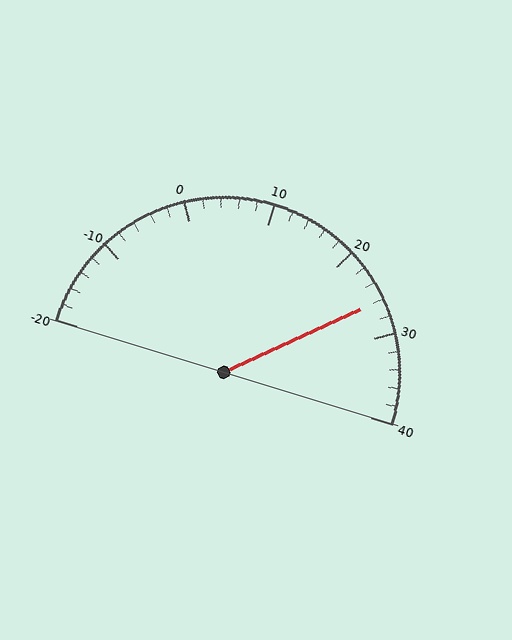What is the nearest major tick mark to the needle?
The nearest major tick mark is 30.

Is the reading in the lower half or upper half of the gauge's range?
The reading is in the upper half of the range (-20 to 40).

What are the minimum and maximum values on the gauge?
The gauge ranges from -20 to 40.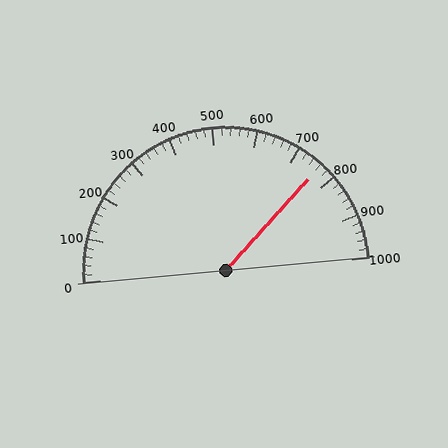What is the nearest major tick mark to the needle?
The nearest major tick mark is 800.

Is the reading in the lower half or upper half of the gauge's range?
The reading is in the upper half of the range (0 to 1000).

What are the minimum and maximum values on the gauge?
The gauge ranges from 0 to 1000.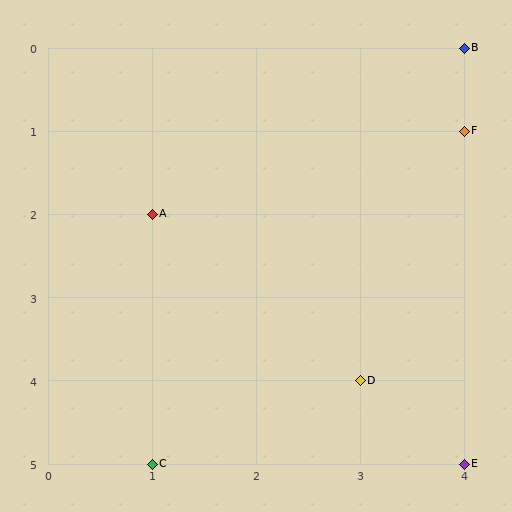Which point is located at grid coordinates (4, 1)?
Point F is at (4, 1).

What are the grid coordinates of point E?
Point E is at grid coordinates (4, 5).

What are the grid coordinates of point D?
Point D is at grid coordinates (3, 4).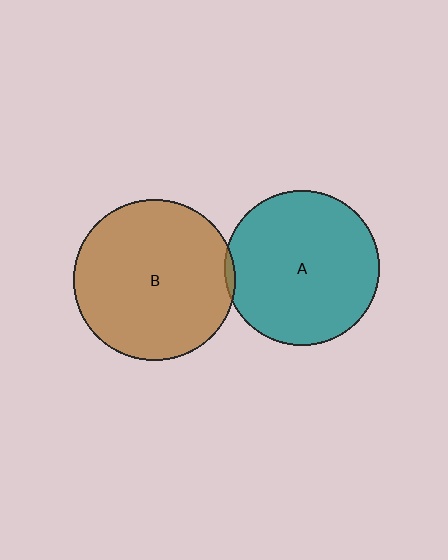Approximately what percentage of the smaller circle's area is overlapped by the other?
Approximately 5%.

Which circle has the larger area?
Circle B (brown).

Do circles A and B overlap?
Yes.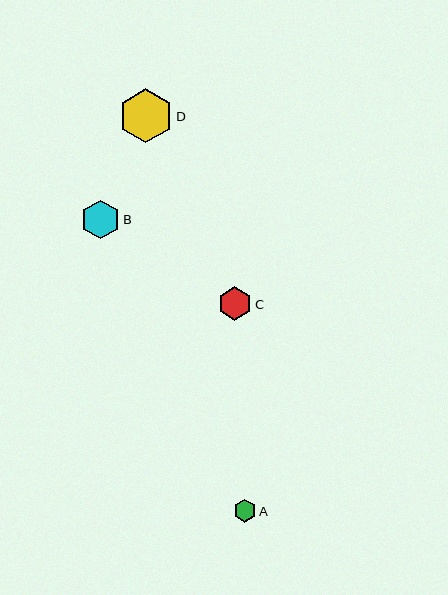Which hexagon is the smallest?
Hexagon A is the smallest with a size of approximately 23 pixels.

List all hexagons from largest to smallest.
From largest to smallest: D, B, C, A.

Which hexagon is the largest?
Hexagon D is the largest with a size of approximately 54 pixels.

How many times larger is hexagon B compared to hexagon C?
Hexagon B is approximately 1.2 times the size of hexagon C.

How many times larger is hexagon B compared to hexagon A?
Hexagon B is approximately 1.7 times the size of hexagon A.